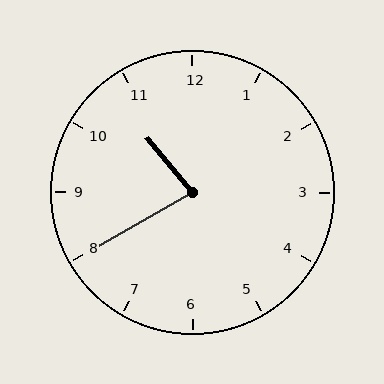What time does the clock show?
10:40.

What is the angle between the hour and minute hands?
Approximately 80 degrees.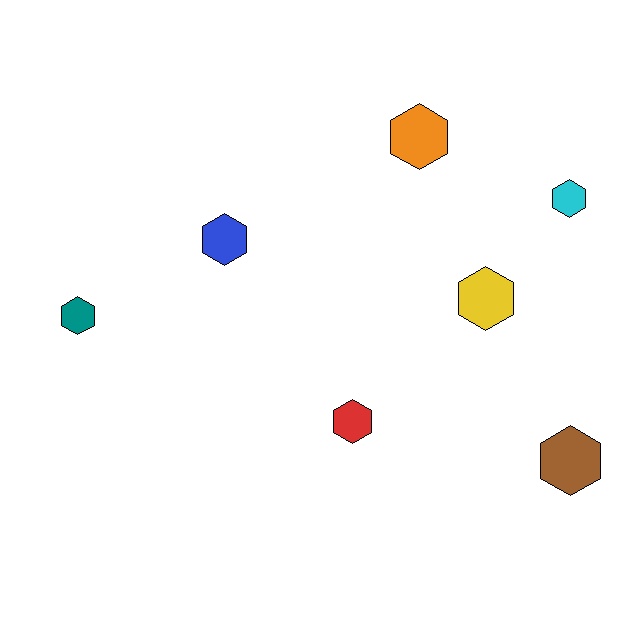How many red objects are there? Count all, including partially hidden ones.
There is 1 red object.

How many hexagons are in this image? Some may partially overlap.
There are 7 hexagons.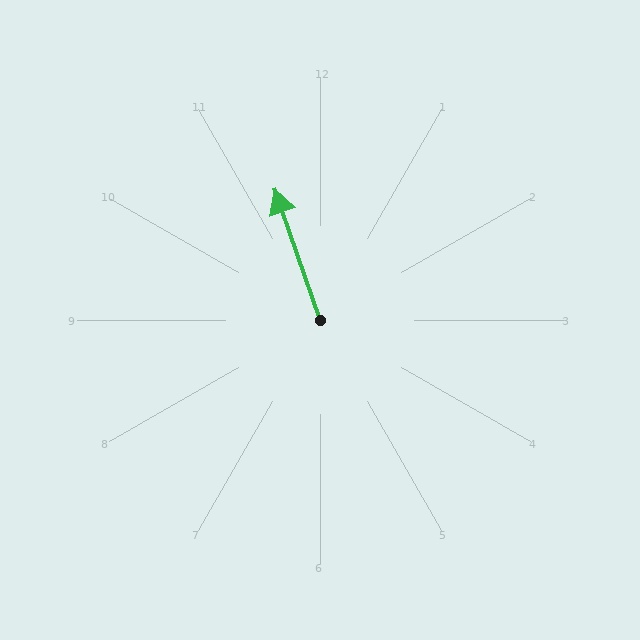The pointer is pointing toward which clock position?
Roughly 11 o'clock.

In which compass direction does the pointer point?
North.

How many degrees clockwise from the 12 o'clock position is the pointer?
Approximately 341 degrees.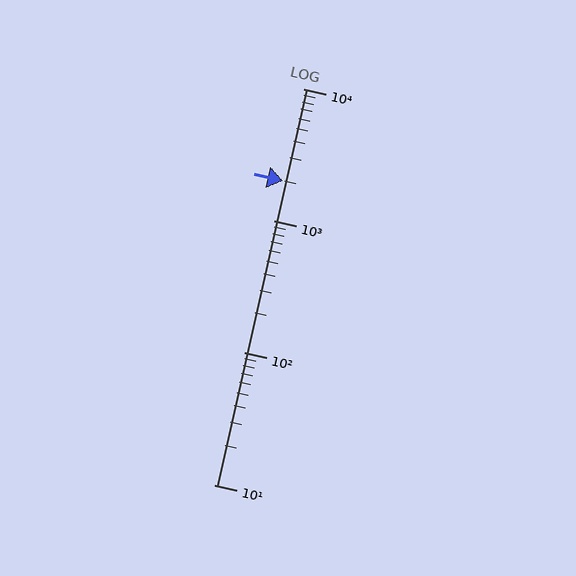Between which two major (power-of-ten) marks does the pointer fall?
The pointer is between 1000 and 10000.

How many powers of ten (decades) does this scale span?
The scale spans 3 decades, from 10 to 10000.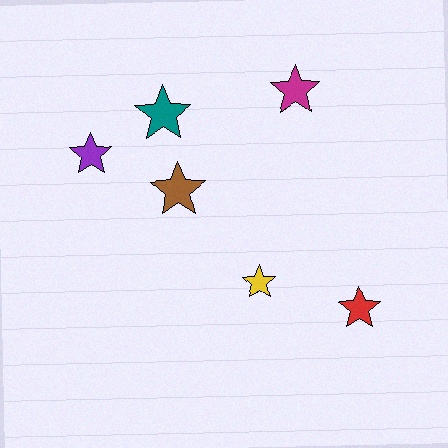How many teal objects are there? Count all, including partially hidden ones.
There is 1 teal object.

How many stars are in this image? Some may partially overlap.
There are 6 stars.